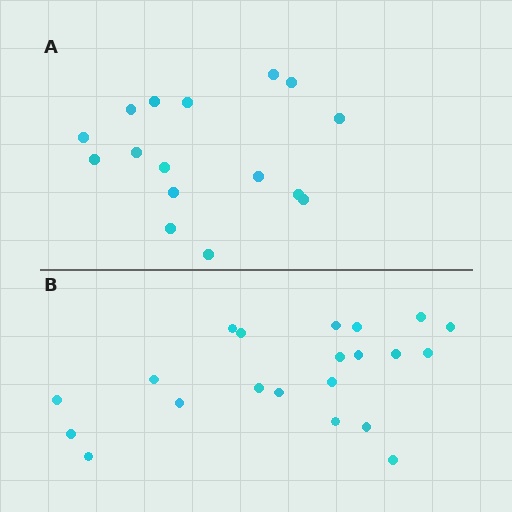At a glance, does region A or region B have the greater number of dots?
Region B (the bottom region) has more dots.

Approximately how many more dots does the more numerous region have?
Region B has about 5 more dots than region A.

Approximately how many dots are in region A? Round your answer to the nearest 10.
About 20 dots. (The exact count is 16, which rounds to 20.)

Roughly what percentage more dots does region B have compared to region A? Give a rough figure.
About 30% more.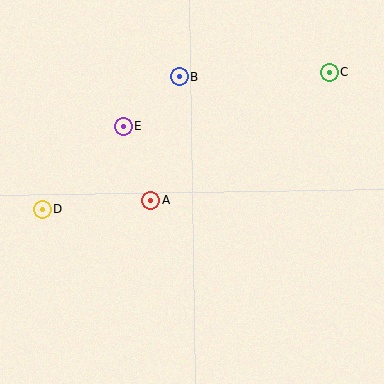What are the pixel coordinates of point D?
Point D is at (43, 210).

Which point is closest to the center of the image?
Point A at (151, 200) is closest to the center.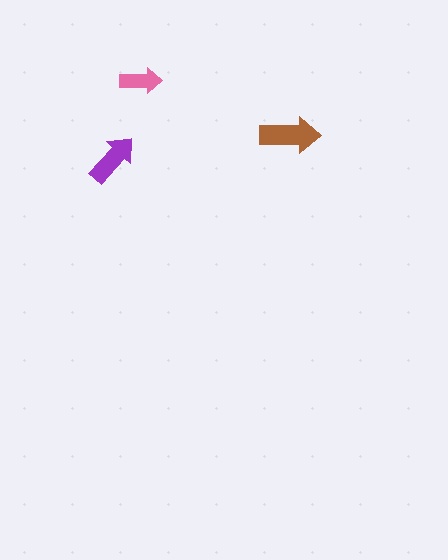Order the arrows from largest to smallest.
the brown one, the purple one, the pink one.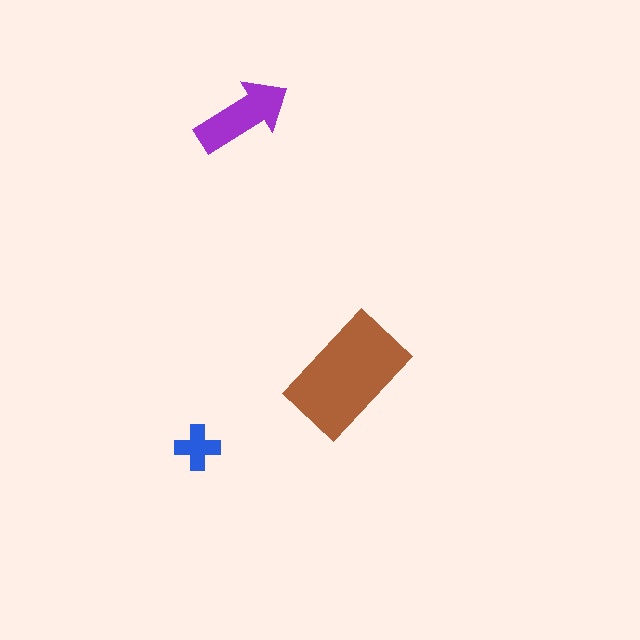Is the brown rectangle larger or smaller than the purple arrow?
Larger.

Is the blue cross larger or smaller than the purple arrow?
Smaller.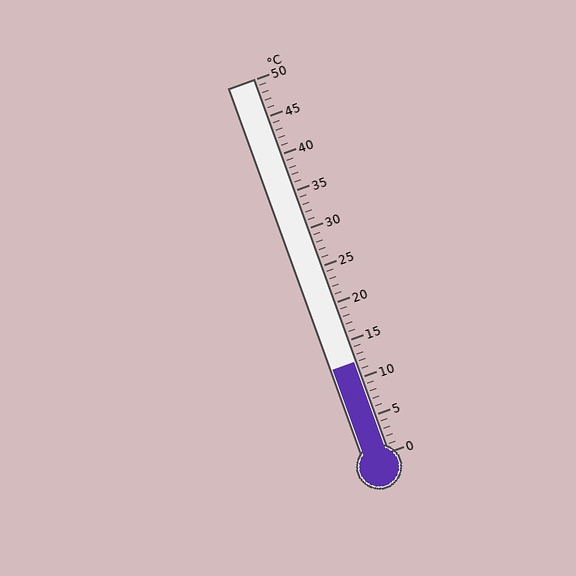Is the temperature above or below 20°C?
The temperature is below 20°C.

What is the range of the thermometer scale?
The thermometer scale ranges from 0°C to 50°C.